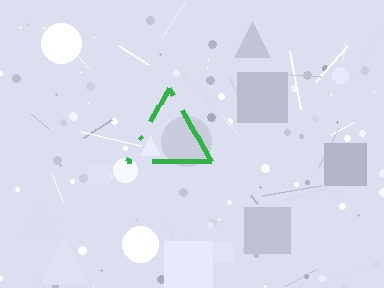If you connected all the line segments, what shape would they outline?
They would outline a triangle.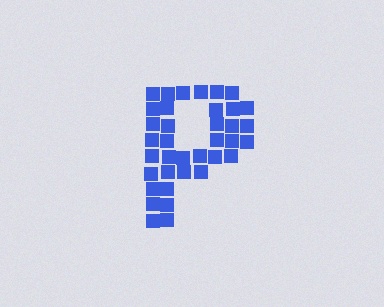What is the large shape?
The large shape is the letter P.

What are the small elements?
The small elements are squares.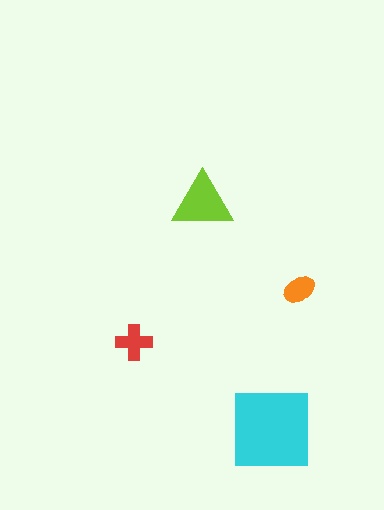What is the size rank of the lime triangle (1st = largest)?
2nd.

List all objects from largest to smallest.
The cyan square, the lime triangle, the red cross, the orange ellipse.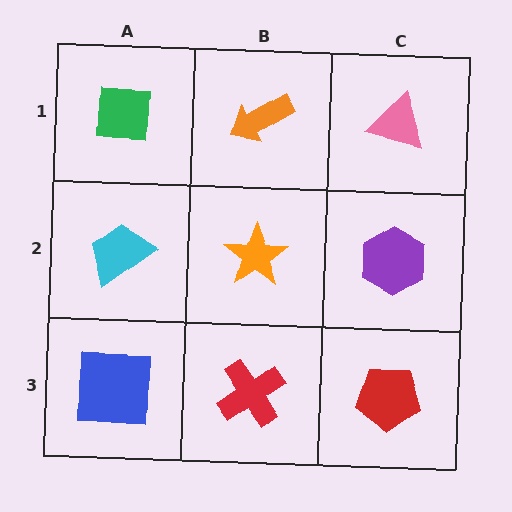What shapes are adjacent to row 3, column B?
An orange star (row 2, column B), a blue square (row 3, column A), a red pentagon (row 3, column C).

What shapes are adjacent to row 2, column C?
A pink triangle (row 1, column C), a red pentagon (row 3, column C), an orange star (row 2, column B).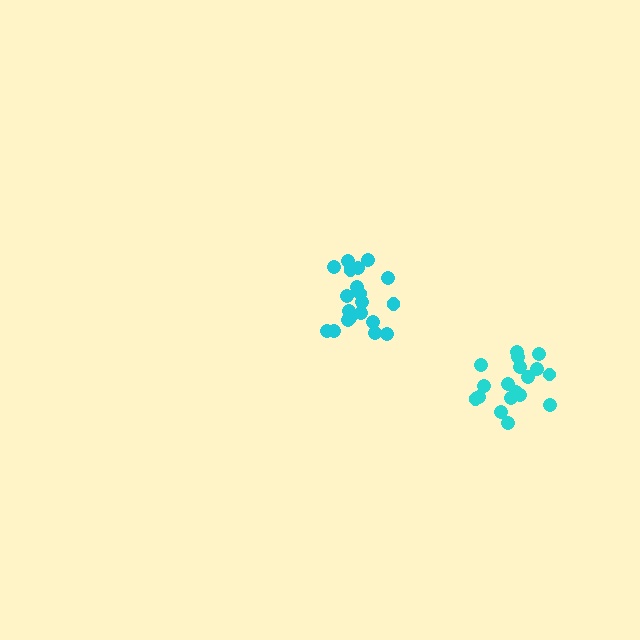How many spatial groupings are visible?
There are 2 spatial groupings.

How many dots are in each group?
Group 1: 18 dots, Group 2: 20 dots (38 total).